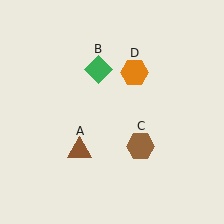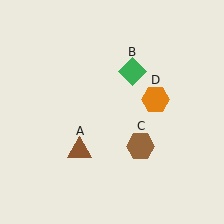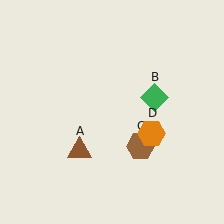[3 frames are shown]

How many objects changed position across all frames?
2 objects changed position: green diamond (object B), orange hexagon (object D).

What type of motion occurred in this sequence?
The green diamond (object B), orange hexagon (object D) rotated clockwise around the center of the scene.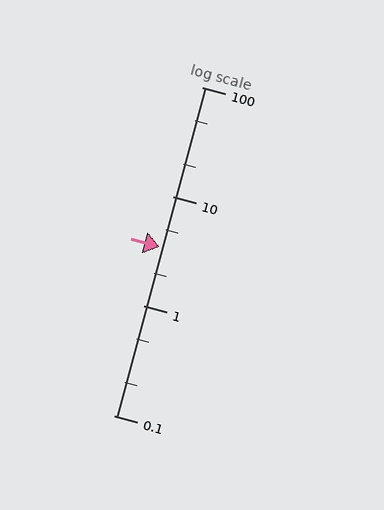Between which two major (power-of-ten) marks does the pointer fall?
The pointer is between 1 and 10.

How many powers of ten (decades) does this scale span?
The scale spans 3 decades, from 0.1 to 100.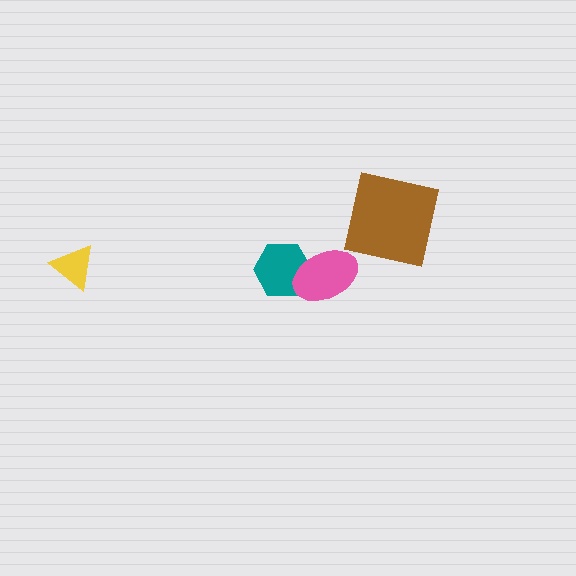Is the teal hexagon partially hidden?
Yes, it is partially covered by another shape.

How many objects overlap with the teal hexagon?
1 object overlaps with the teal hexagon.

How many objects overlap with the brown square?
0 objects overlap with the brown square.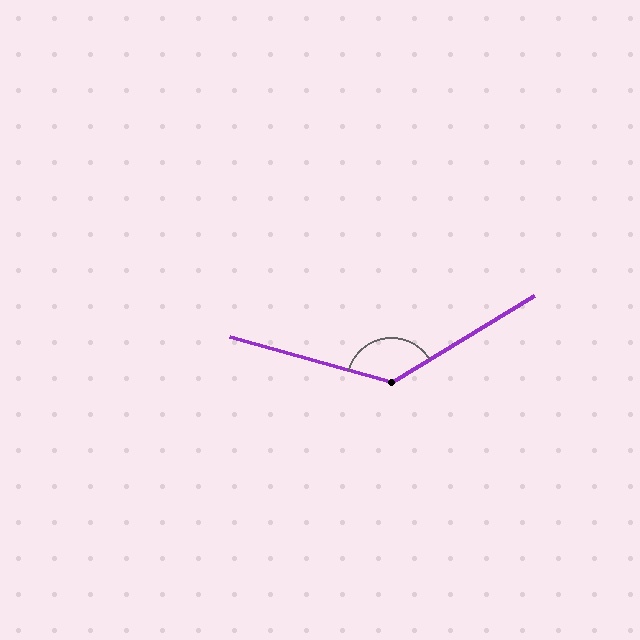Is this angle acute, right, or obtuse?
It is obtuse.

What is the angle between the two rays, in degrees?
Approximately 133 degrees.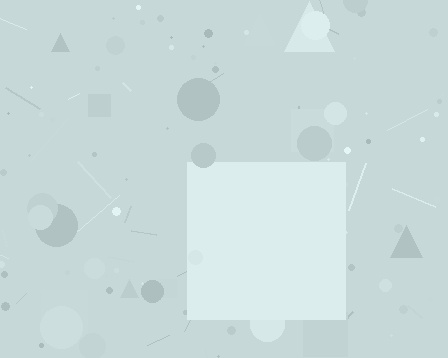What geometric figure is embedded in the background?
A square is embedded in the background.